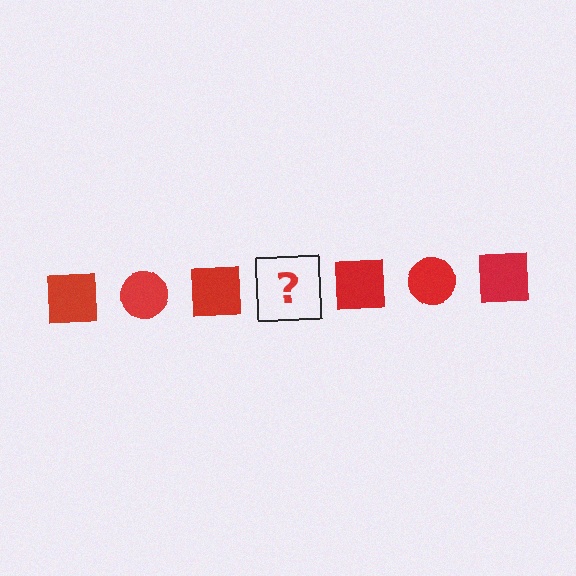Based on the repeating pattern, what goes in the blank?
The blank should be a red circle.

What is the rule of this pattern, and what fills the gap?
The rule is that the pattern cycles through square, circle shapes in red. The gap should be filled with a red circle.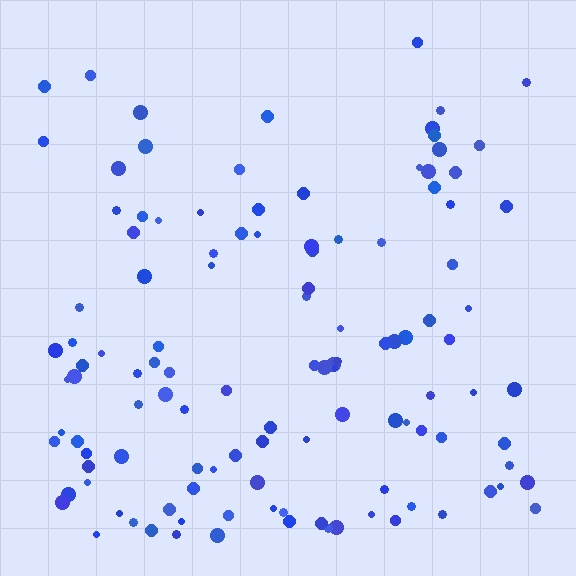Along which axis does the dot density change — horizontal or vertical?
Vertical.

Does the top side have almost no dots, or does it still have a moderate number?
Still a moderate number, just noticeably fewer than the bottom.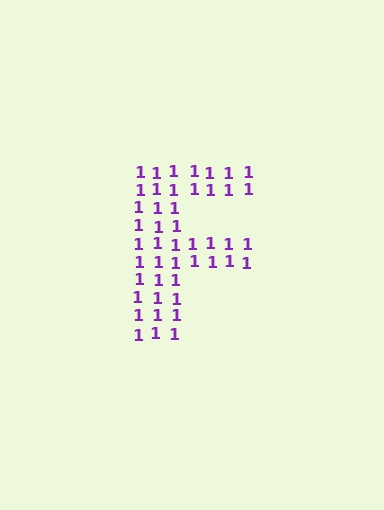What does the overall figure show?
The overall figure shows the letter F.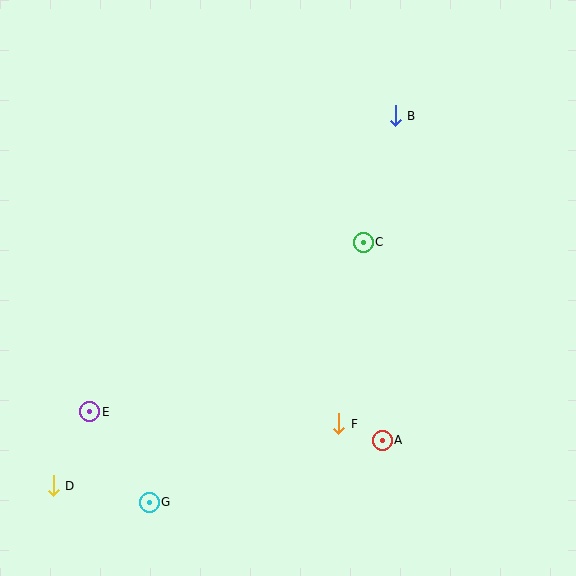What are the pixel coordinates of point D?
Point D is at (53, 486).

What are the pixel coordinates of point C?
Point C is at (363, 242).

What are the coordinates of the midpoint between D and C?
The midpoint between D and C is at (208, 364).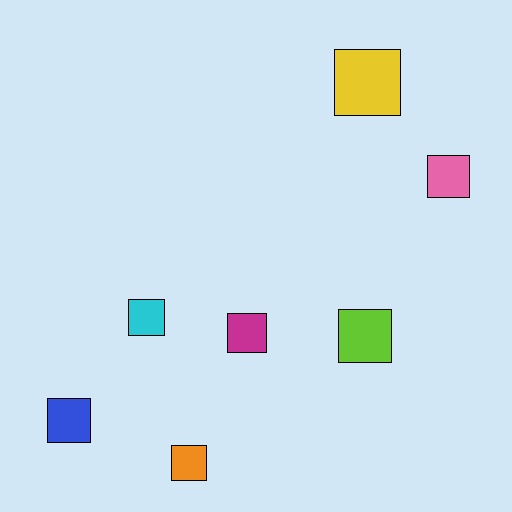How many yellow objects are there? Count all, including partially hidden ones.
There is 1 yellow object.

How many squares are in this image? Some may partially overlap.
There are 7 squares.